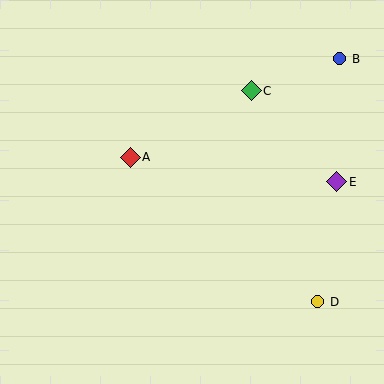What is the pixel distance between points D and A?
The distance between D and A is 237 pixels.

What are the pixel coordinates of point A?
Point A is at (130, 157).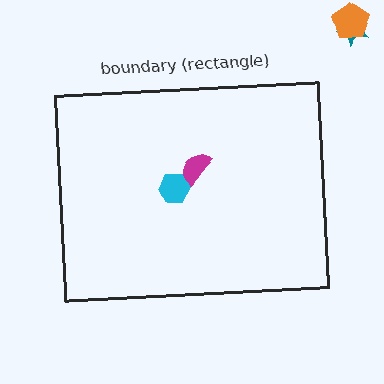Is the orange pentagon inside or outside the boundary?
Outside.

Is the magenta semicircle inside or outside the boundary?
Inside.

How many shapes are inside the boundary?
2 inside, 2 outside.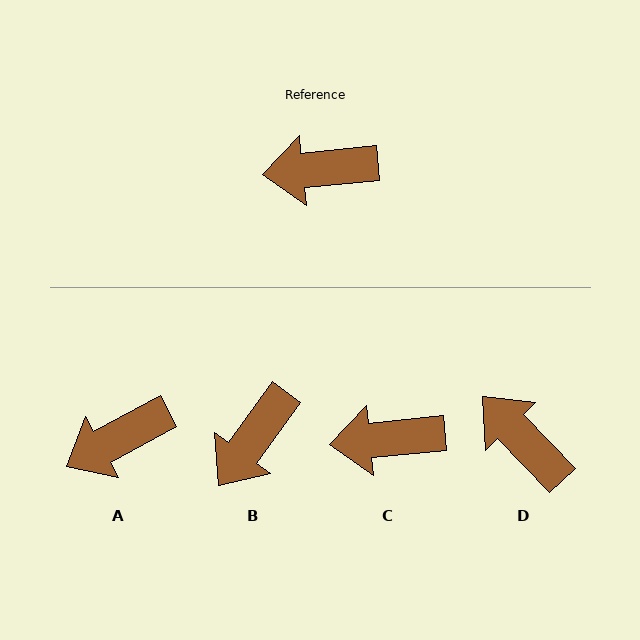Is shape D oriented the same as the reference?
No, it is off by about 52 degrees.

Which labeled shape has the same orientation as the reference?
C.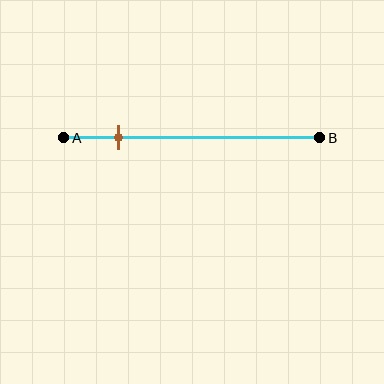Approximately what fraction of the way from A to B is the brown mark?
The brown mark is approximately 20% of the way from A to B.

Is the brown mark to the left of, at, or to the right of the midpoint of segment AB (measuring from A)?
The brown mark is to the left of the midpoint of segment AB.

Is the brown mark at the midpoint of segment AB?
No, the mark is at about 20% from A, not at the 50% midpoint.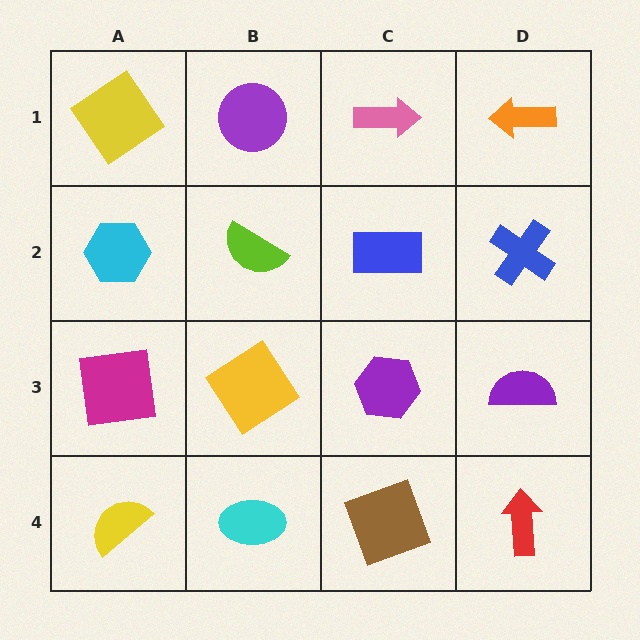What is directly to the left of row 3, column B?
A magenta square.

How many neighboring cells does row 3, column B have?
4.